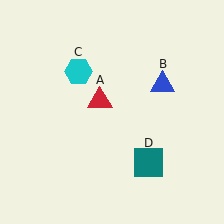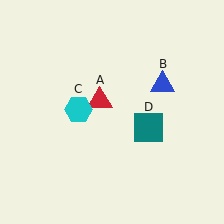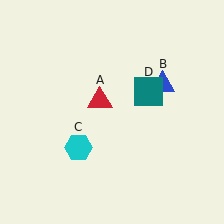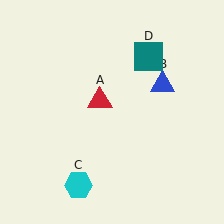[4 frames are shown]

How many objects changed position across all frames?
2 objects changed position: cyan hexagon (object C), teal square (object D).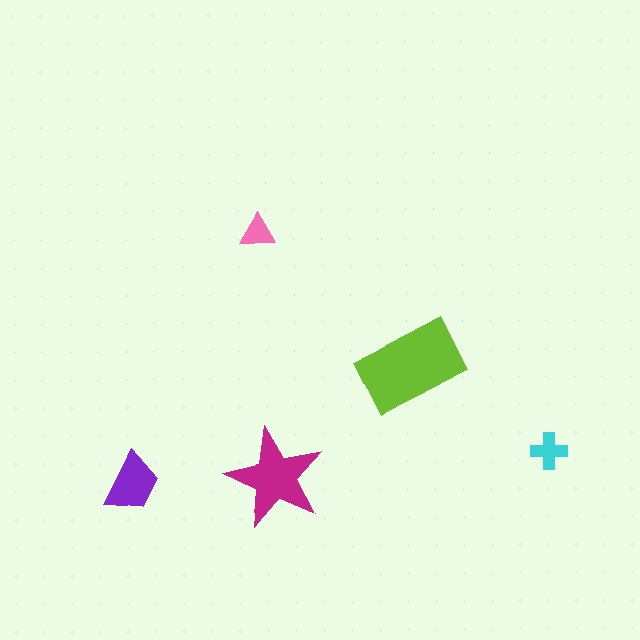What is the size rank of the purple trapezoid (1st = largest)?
3rd.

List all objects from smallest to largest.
The pink triangle, the cyan cross, the purple trapezoid, the magenta star, the lime rectangle.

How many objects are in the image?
There are 5 objects in the image.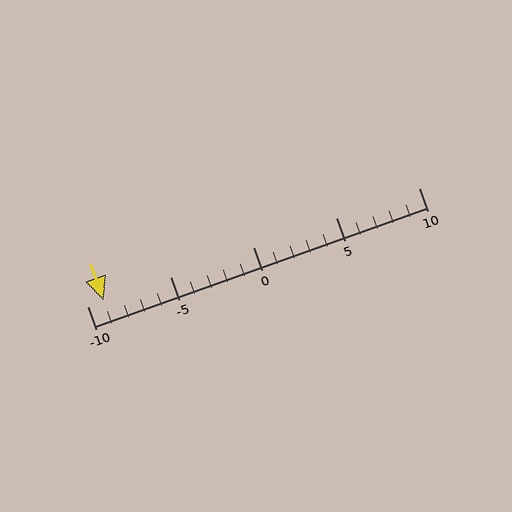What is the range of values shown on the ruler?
The ruler shows values from -10 to 10.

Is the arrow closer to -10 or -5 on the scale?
The arrow is closer to -10.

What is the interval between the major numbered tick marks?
The major tick marks are spaced 5 units apart.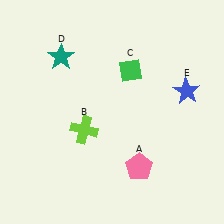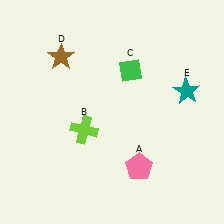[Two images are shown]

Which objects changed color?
D changed from teal to brown. E changed from blue to teal.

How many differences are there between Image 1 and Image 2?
There are 2 differences between the two images.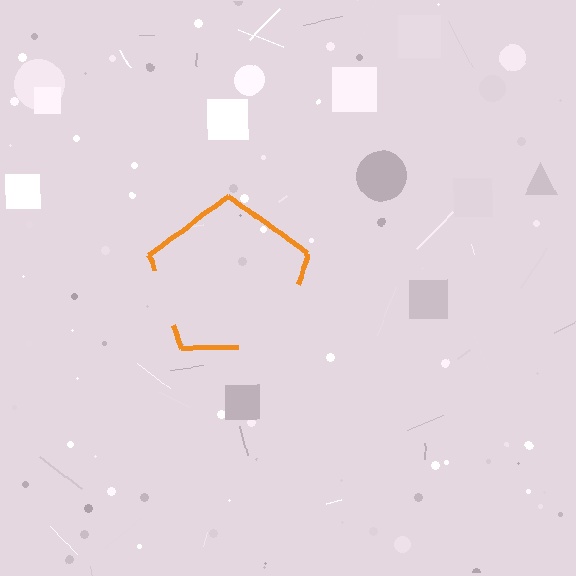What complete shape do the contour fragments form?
The contour fragments form a pentagon.